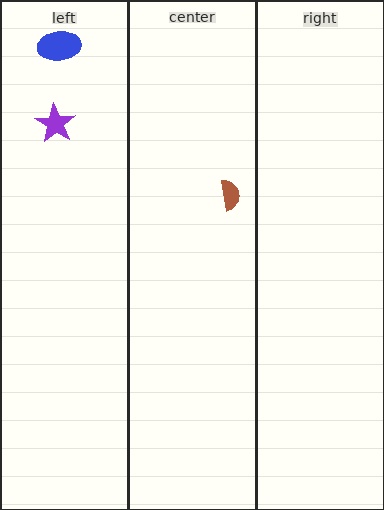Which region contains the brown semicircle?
The center region.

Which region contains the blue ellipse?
The left region.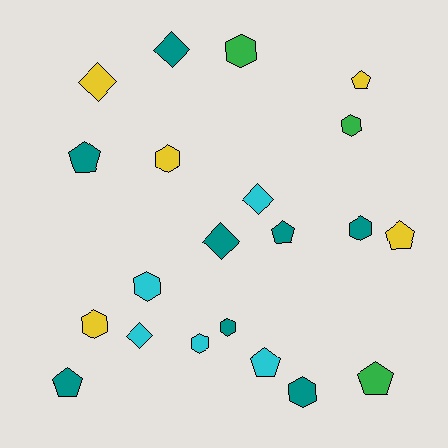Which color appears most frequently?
Teal, with 8 objects.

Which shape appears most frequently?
Hexagon, with 9 objects.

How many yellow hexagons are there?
There are 2 yellow hexagons.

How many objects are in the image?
There are 21 objects.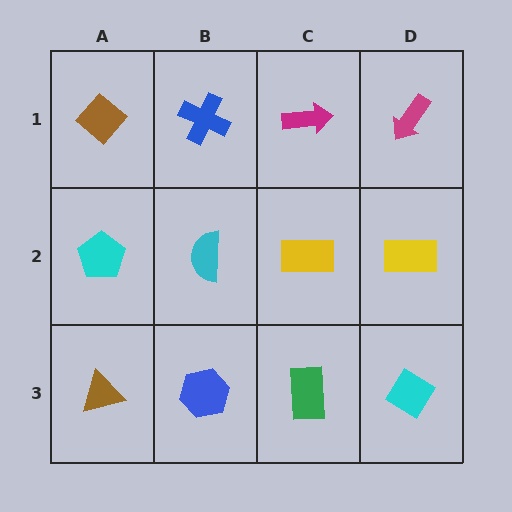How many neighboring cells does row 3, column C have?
3.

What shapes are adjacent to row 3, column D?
A yellow rectangle (row 2, column D), a green rectangle (row 3, column C).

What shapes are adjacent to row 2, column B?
A blue cross (row 1, column B), a blue hexagon (row 3, column B), a cyan pentagon (row 2, column A), a yellow rectangle (row 2, column C).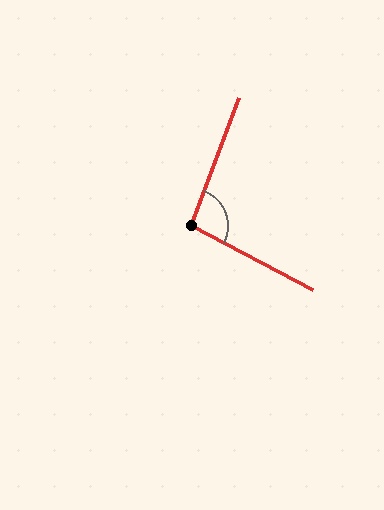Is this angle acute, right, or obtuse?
It is obtuse.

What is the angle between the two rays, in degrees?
Approximately 97 degrees.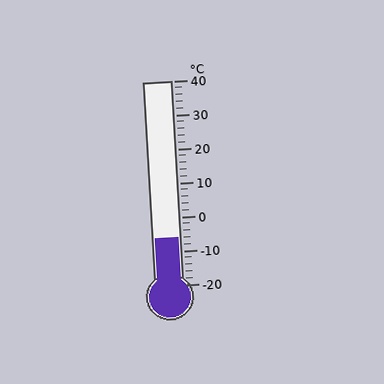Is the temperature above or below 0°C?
The temperature is below 0°C.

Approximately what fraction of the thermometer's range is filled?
The thermometer is filled to approximately 25% of its range.